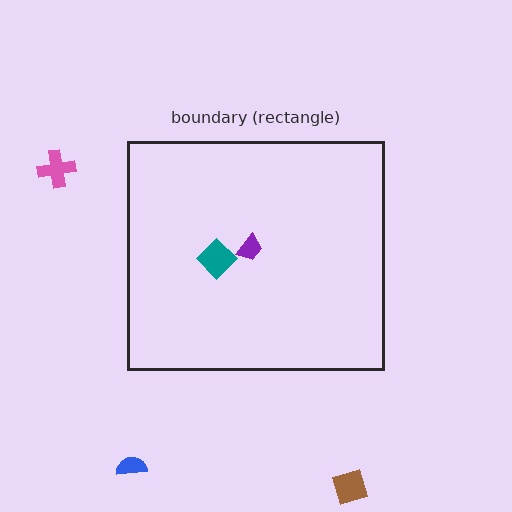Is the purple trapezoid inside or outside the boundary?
Inside.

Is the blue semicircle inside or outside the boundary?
Outside.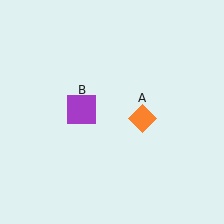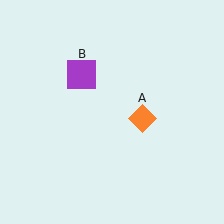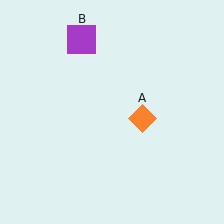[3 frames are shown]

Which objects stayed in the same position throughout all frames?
Orange diamond (object A) remained stationary.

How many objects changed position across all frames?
1 object changed position: purple square (object B).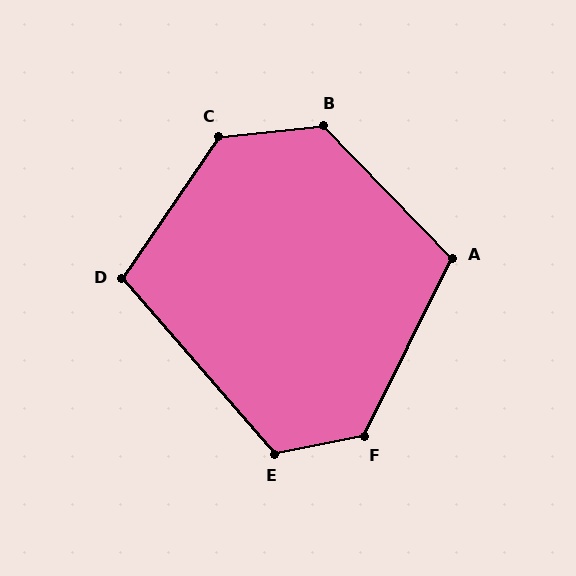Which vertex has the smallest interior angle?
D, at approximately 105 degrees.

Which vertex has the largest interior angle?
C, at approximately 130 degrees.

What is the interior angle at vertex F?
Approximately 128 degrees (obtuse).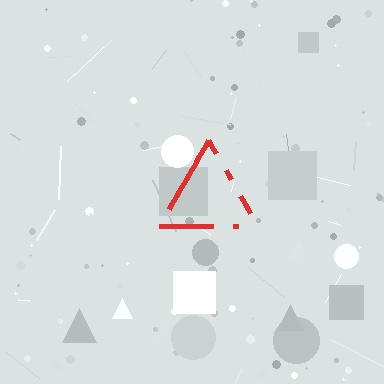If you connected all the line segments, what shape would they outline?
They would outline a triangle.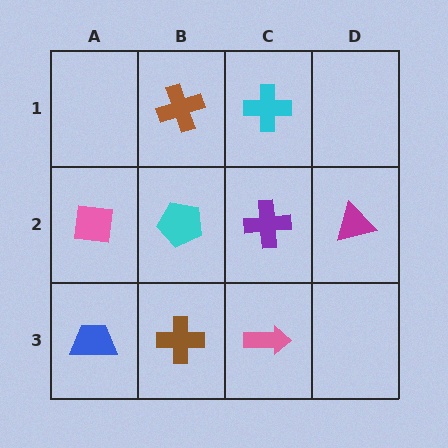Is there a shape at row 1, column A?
No, that cell is empty.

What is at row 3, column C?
A pink arrow.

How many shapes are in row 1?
2 shapes.